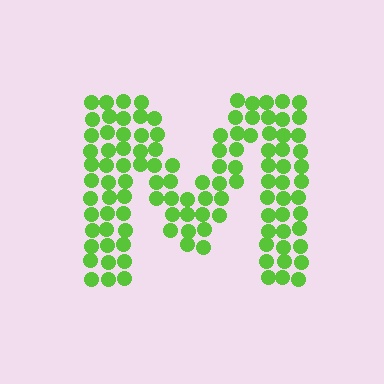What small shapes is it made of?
It is made of small circles.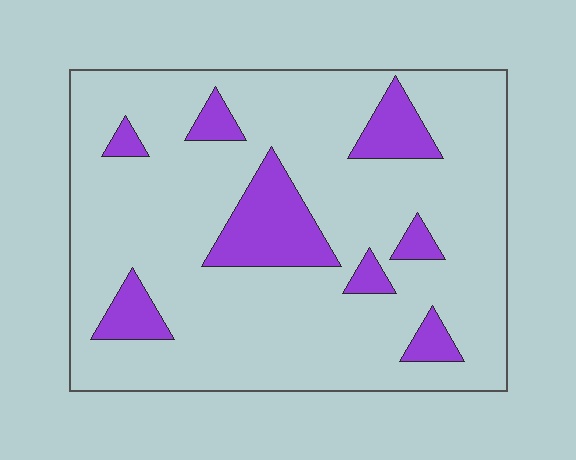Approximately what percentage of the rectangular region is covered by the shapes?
Approximately 15%.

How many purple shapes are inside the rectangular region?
8.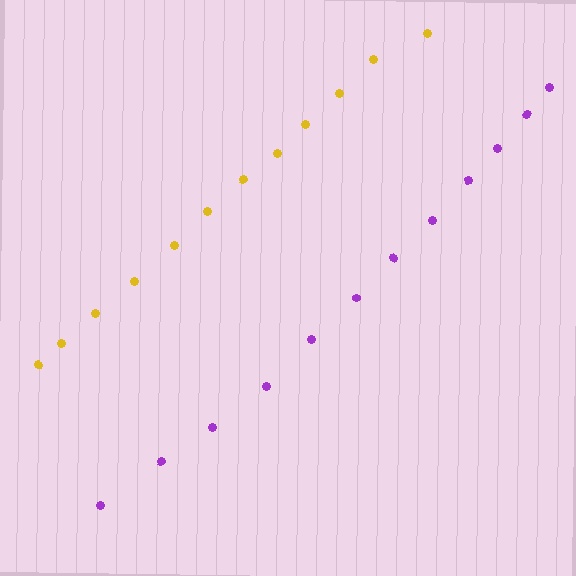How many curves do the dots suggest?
There are 2 distinct paths.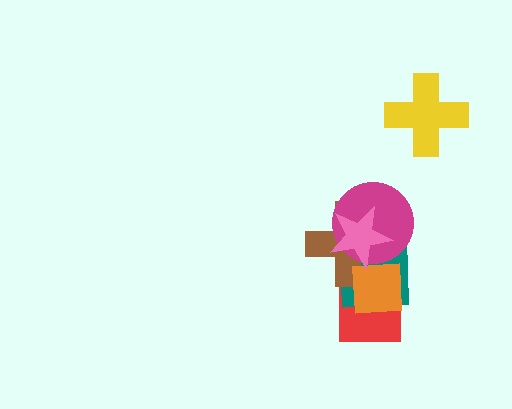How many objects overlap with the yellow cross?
0 objects overlap with the yellow cross.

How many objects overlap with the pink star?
4 objects overlap with the pink star.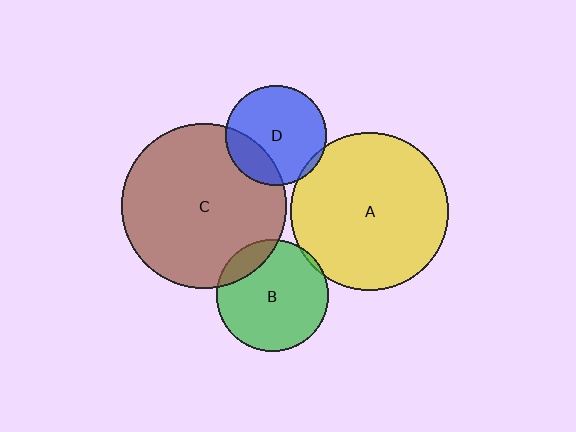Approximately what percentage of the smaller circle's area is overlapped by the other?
Approximately 25%.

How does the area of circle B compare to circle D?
Approximately 1.2 times.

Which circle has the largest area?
Circle C (brown).